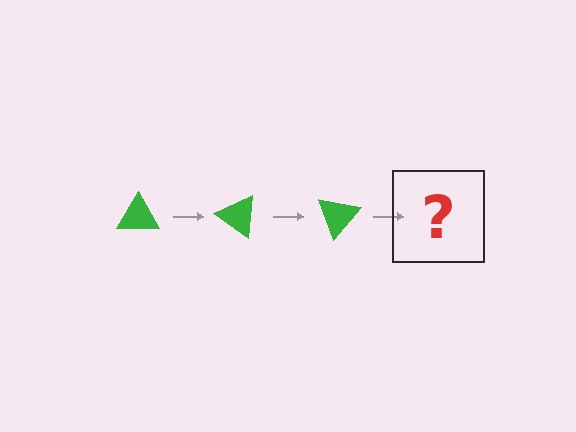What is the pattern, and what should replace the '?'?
The pattern is that the triangle rotates 35 degrees each step. The '?' should be a green triangle rotated 105 degrees.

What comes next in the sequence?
The next element should be a green triangle rotated 105 degrees.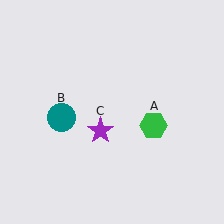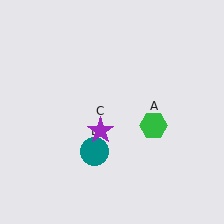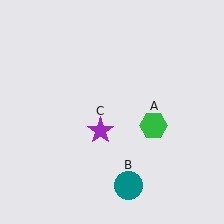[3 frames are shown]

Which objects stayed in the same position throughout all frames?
Green hexagon (object A) and purple star (object C) remained stationary.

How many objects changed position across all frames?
1 object changed position: teal circle (object B).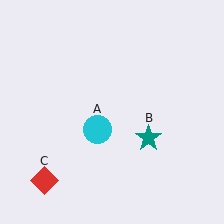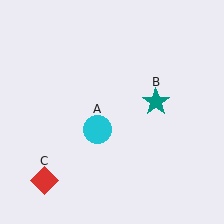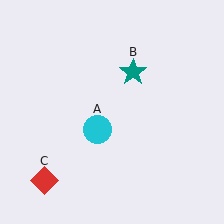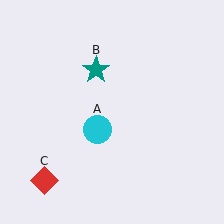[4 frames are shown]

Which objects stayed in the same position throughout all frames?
Cyan circle (object A) and red diamond (object C) remained stationary.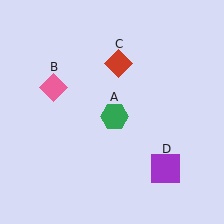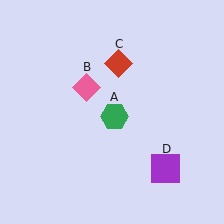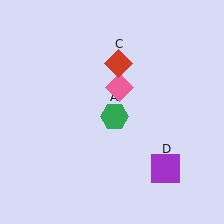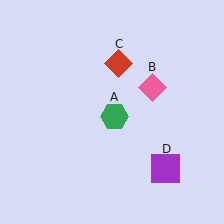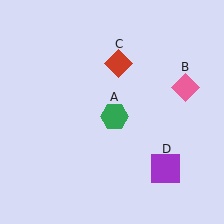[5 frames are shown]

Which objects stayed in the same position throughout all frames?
Green hexagon (object A) and red diamond (object C) and purple square (object D) remained stationary.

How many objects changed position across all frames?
1 object changed position: pink diamond (object B).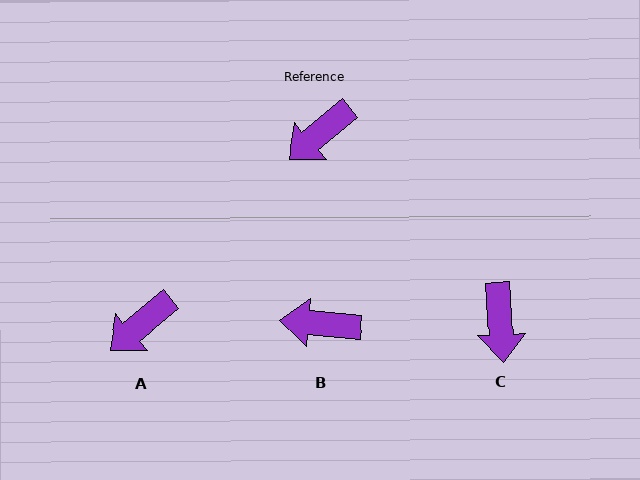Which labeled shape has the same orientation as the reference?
A.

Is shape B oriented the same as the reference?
No, it is off by about 45 degrees.